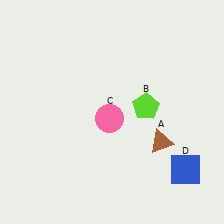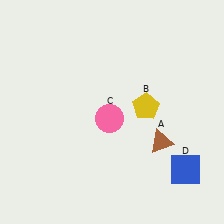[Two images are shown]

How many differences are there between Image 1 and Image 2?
There is 1 difference between the two images.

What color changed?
The pentagon (B) changed from lime in Image 1 to yellow in Image 2.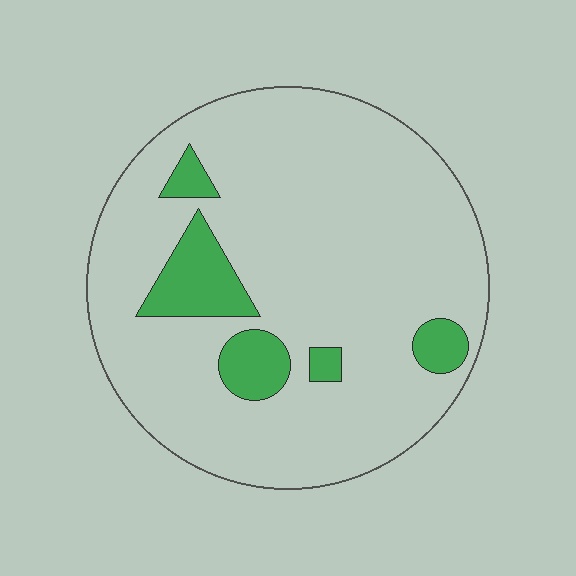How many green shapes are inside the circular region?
5.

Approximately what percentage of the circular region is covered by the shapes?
Approximately 15%.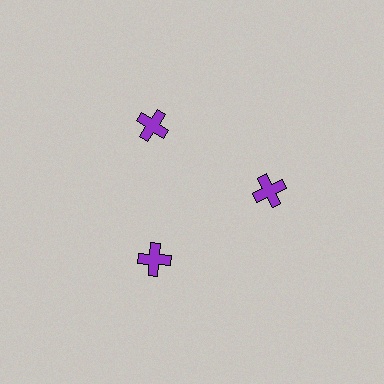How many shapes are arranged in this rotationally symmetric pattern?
There are 3 shapes, arranged in 3 groups of 1.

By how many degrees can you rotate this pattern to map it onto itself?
The pattern maps onto itself every 120 degrees of rotation.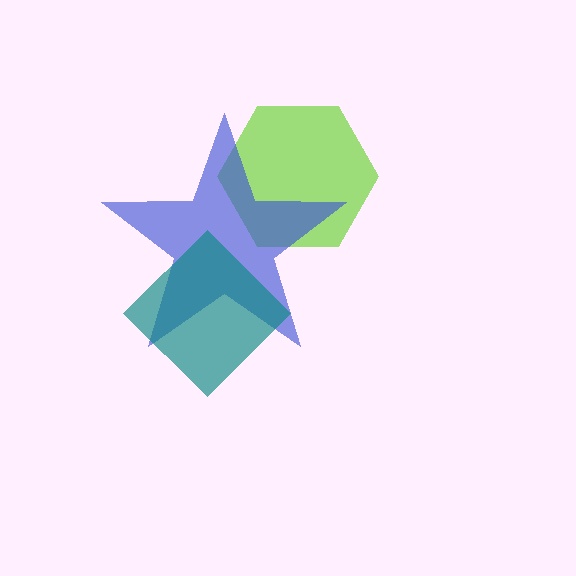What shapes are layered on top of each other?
The layered shapes are: a lime hexagon, a blue star, a teal diamond.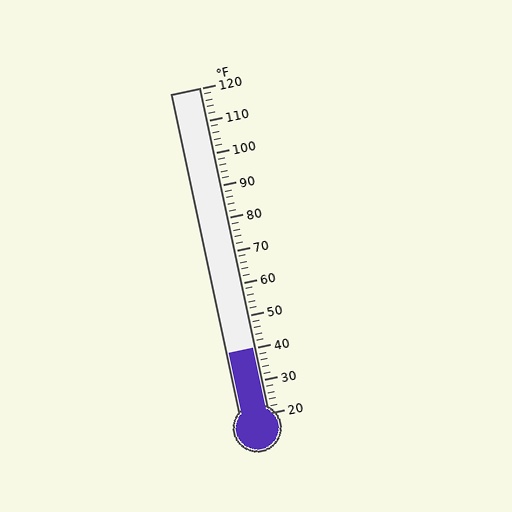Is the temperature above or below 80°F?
The temperature is below 80°F.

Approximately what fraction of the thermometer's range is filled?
The thermometer is filled to approximately 20% of its range.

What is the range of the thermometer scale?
The thermometer scale ranges from 20°F to 120°F.